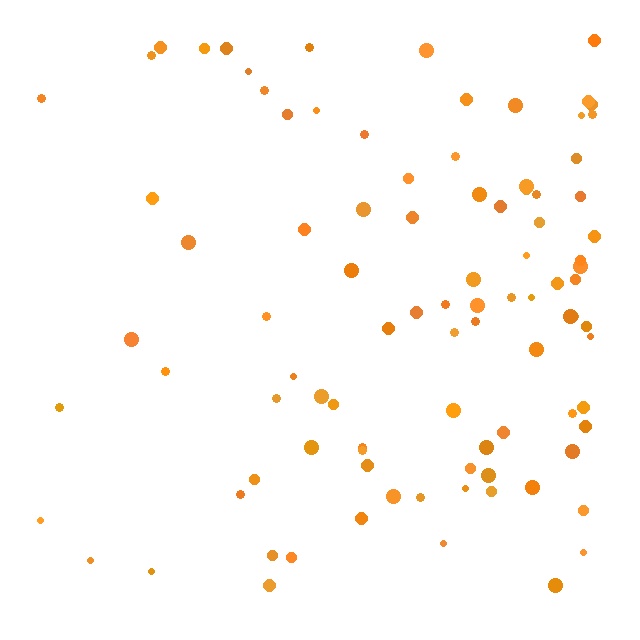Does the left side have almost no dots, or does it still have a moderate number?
Still a moderate number, just noticeably fewer than the right.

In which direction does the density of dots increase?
From left to right, with the right side densest.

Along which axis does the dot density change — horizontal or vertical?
Horizontal.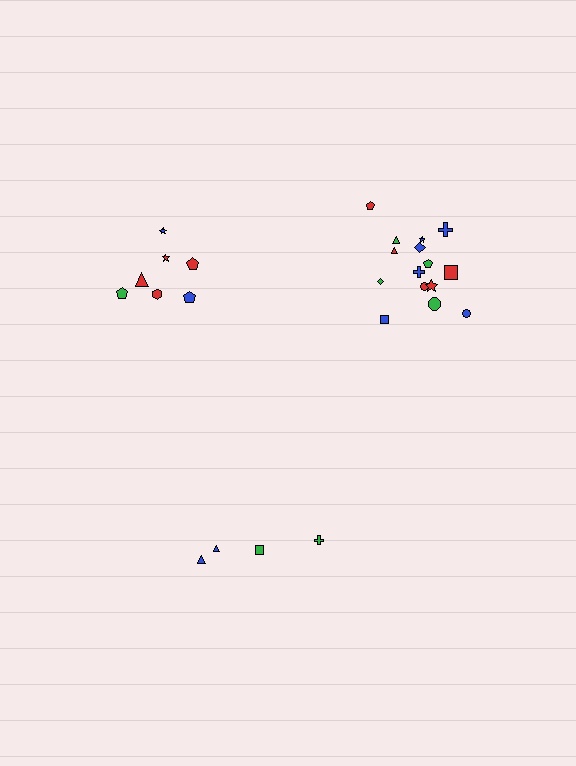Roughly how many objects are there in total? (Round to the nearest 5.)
Roughly 25 objects in total.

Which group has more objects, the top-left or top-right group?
The top-right group.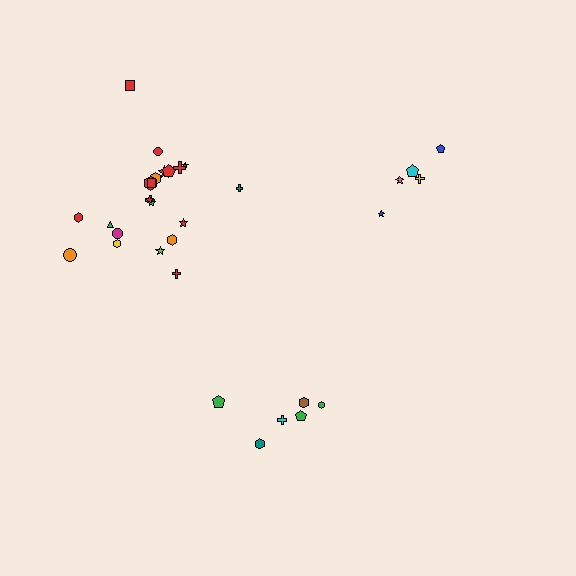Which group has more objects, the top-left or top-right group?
The top-left group.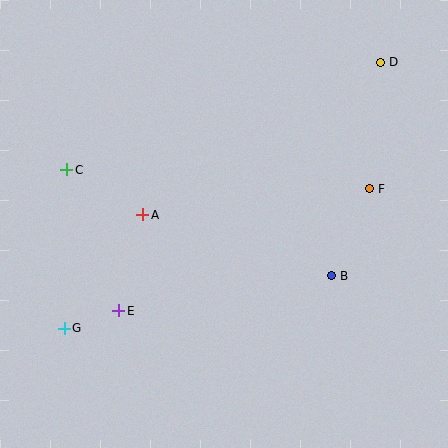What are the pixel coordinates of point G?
Point G is at (64, 328).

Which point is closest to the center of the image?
Point A at (143, 215) is closest to the center.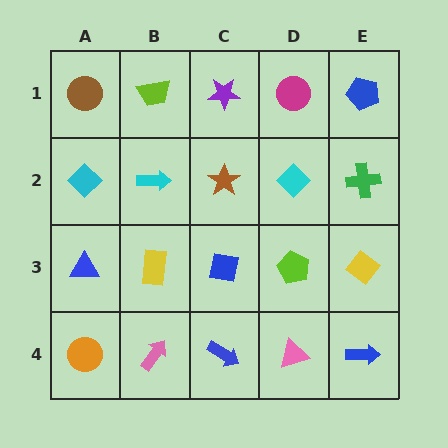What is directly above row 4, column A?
A blue triangle.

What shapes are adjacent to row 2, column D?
A magenta circle (row 1, column D), a lime pentagon (row 3, column D), a brown star (row 2, column C), a green cross (row 2, column E).